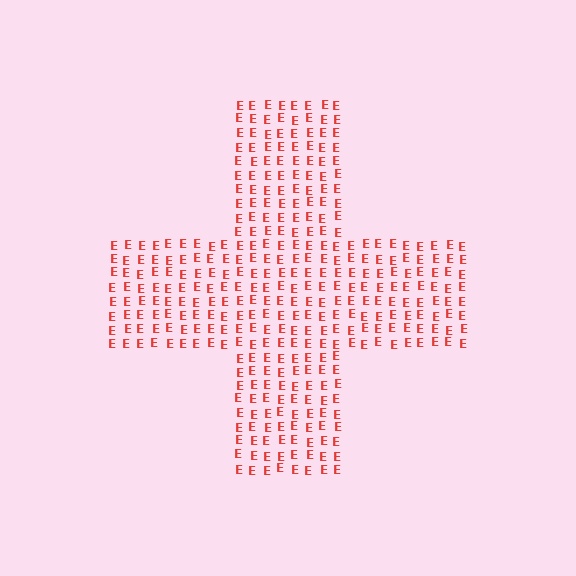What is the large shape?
The large shape is a cross.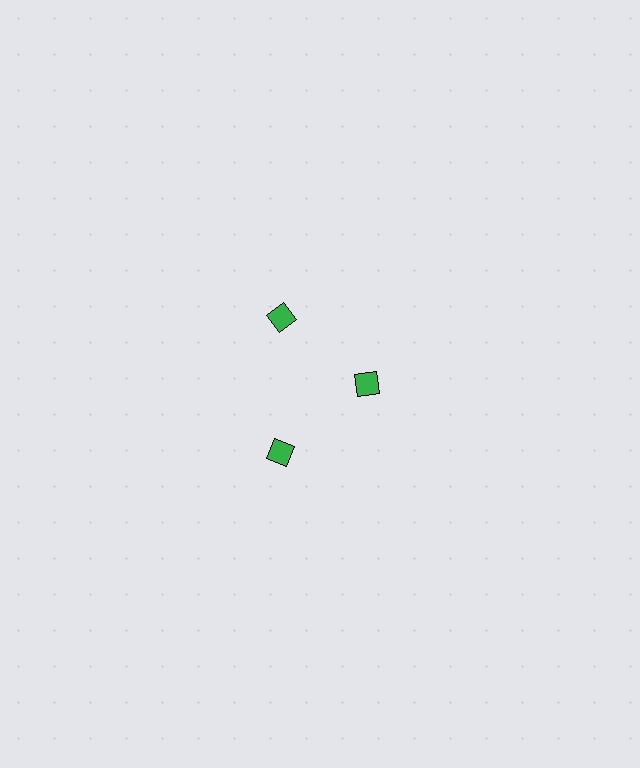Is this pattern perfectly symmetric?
No. The 3 green diamonds are arranged in a ring, but one element near the 3 o'clock position is pulled inward toward the center, breaking the 3-fold rotational symmetry.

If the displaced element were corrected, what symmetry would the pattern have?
It would have 3-fold rotational symmetry — the pattern would map onto itself every 120 degrees.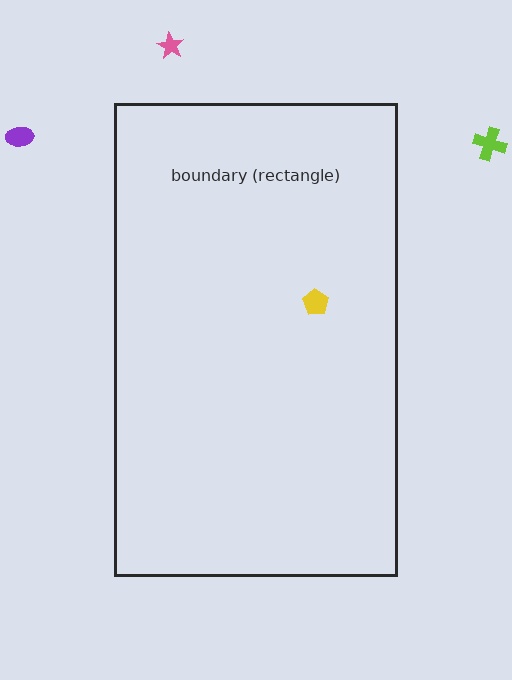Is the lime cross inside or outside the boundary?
Outside.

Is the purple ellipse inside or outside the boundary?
Outside.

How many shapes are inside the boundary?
1 inside, 3 outside.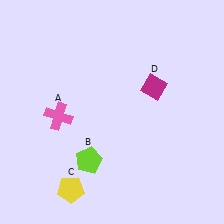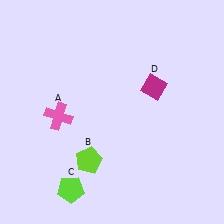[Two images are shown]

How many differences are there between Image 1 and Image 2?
There is 1 difference between the two images.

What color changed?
The pentagon (C) changed from yellow in Image 1 to lime in Image 2.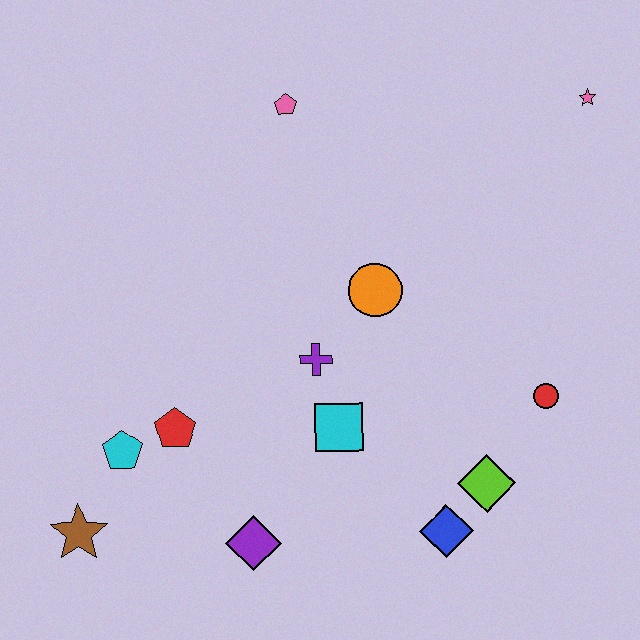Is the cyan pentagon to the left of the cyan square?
Yes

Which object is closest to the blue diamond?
The lime diamond is closest to the blue diamond.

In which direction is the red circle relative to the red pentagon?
The red circle is to the right of the red pentagon.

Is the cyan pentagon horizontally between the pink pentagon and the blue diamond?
No